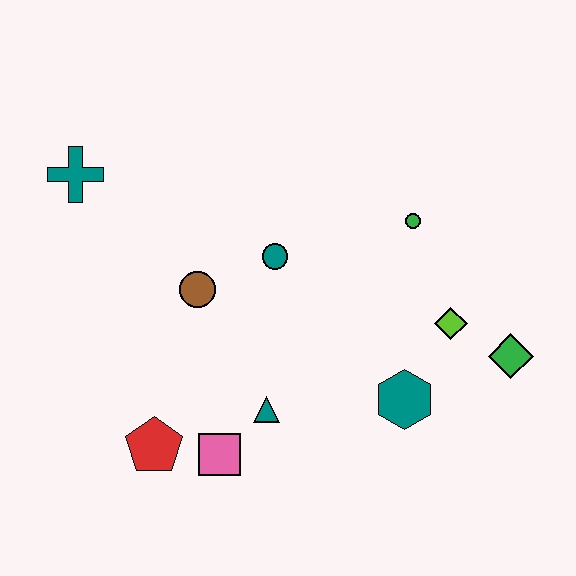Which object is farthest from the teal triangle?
The teal cross is farthest from the teal triangle.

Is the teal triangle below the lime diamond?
Yes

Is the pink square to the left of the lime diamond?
Yes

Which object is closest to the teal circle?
The brown circle is closest to the teal circle.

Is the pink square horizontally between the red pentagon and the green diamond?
Yes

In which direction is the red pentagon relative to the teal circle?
The red pentagon is below the teal circle.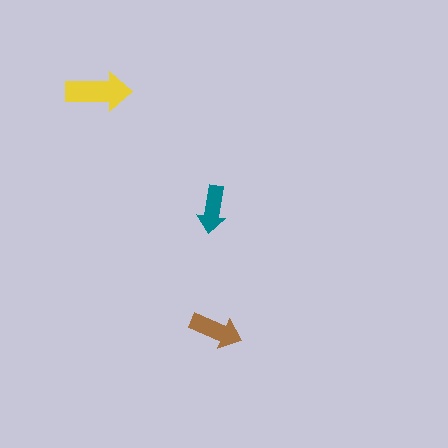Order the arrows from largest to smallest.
the yellow one, the brown one, the teal one.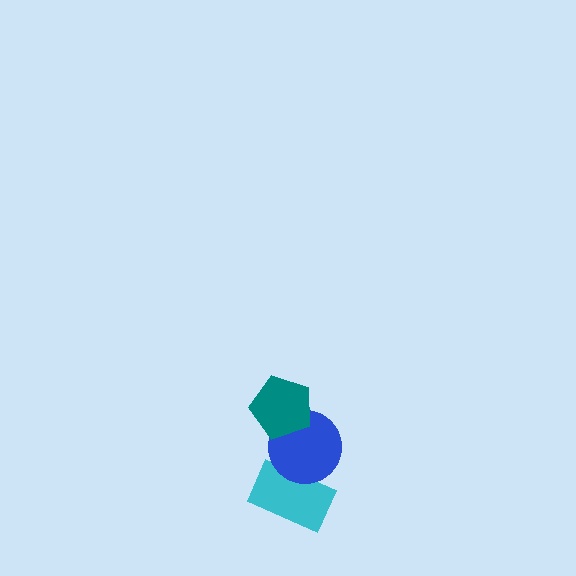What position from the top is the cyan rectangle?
The cyan rectangle is 3rd from the top.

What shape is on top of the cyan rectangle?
The blue circle is on top of the cyan rectangle.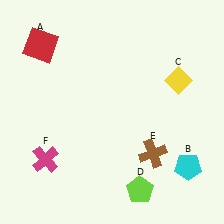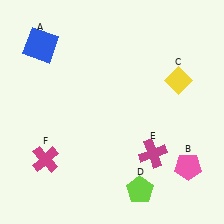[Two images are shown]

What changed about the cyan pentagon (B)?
In Image 1, B is cyan. In Image 2, it changed to pink.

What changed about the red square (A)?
In Image 1, A is red. In Image 2, it changed to blue.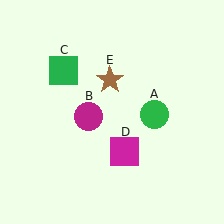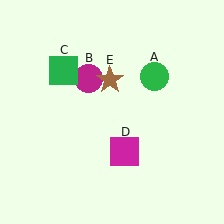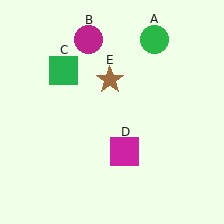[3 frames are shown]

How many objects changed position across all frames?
2 objects changed position: green circle (object A), magenta circle (object B).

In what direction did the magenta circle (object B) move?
The magenta circle (object B) moved up.